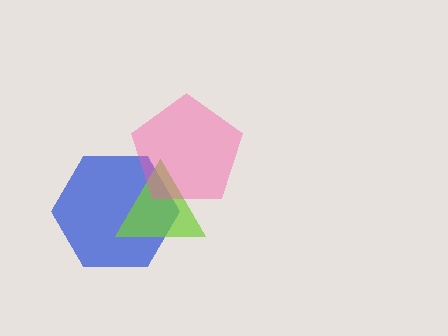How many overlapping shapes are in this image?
There are 3 overlapping shapes in the image.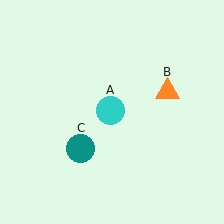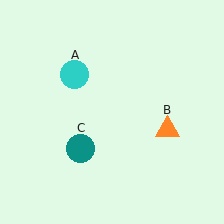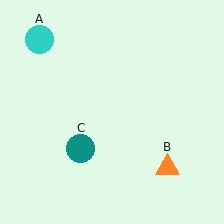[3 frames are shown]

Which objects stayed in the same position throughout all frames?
Teal circle (object C) remained stationary.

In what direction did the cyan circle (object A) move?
The cyan circle (object A) moved up and to the left.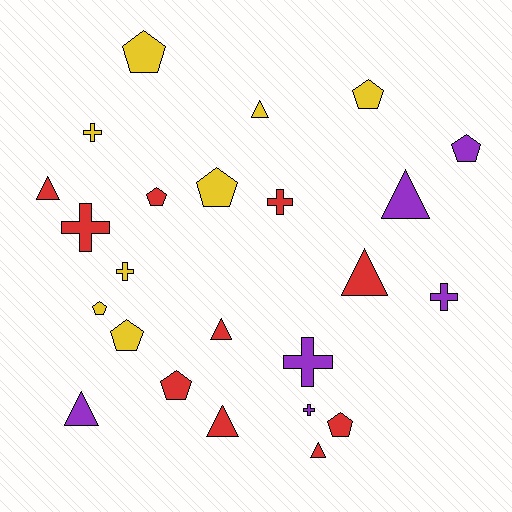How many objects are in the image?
There are 24 objects.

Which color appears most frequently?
Red, with 10 objects.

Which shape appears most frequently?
Pentagon, with 9 objects.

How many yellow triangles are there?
There is 1 yellow triangle.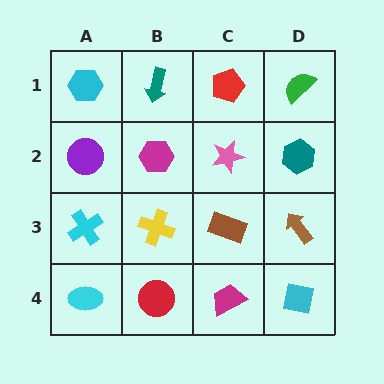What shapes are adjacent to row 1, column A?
A purple circle (row 2, column A), a teal arrow (row 1, column B).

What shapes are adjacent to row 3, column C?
A pink star (row 2, column C), a magenta trapezoid (row 4, column C), a yellow cross (row 3, column B), a brown arrow (row 3, column D).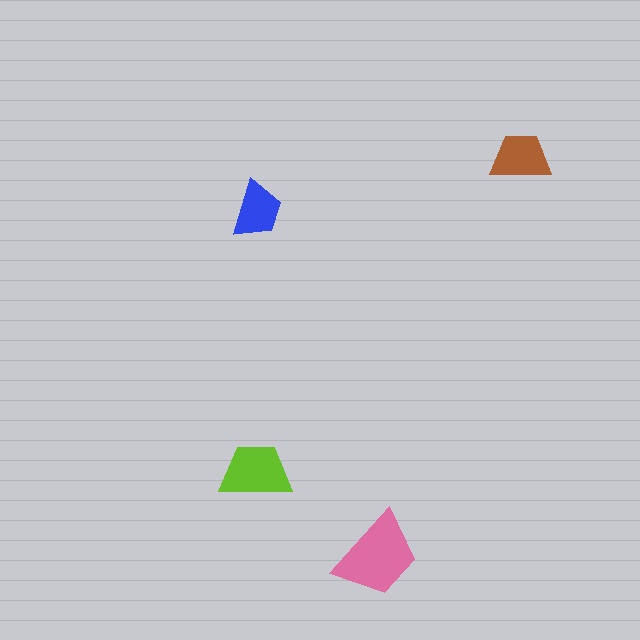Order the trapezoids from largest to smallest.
the pink one, the lime one, the brown one, the blue one.